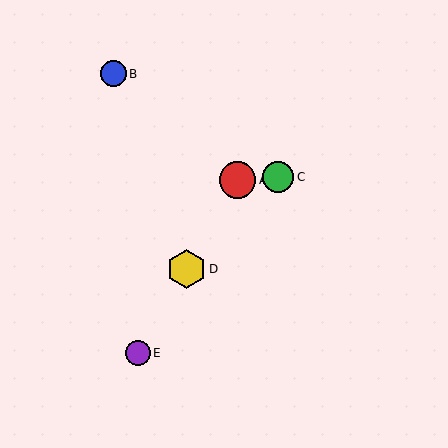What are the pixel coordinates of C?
Object C is at (278, 177).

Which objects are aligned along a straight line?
Objects A, D, E are aligned along a straight line.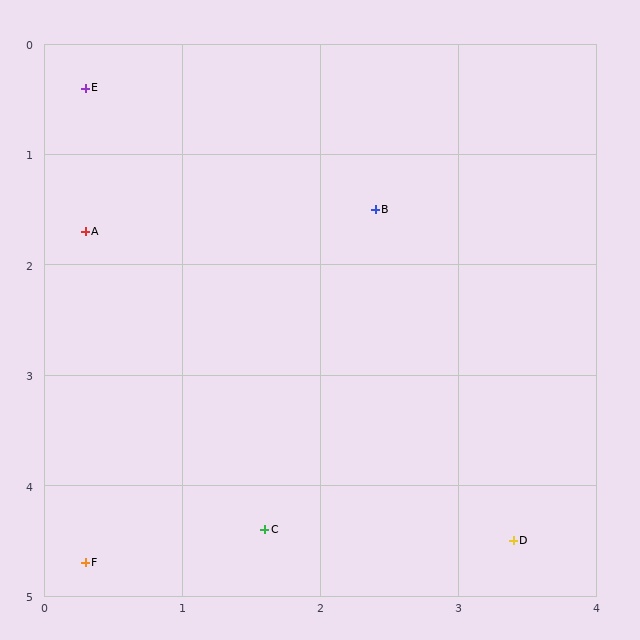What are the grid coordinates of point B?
Point B is at approximately (2.4, 1.5).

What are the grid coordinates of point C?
Point C is at approximately (1.6, 4.4).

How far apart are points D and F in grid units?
Points D and F are about 3.1 grid units apart.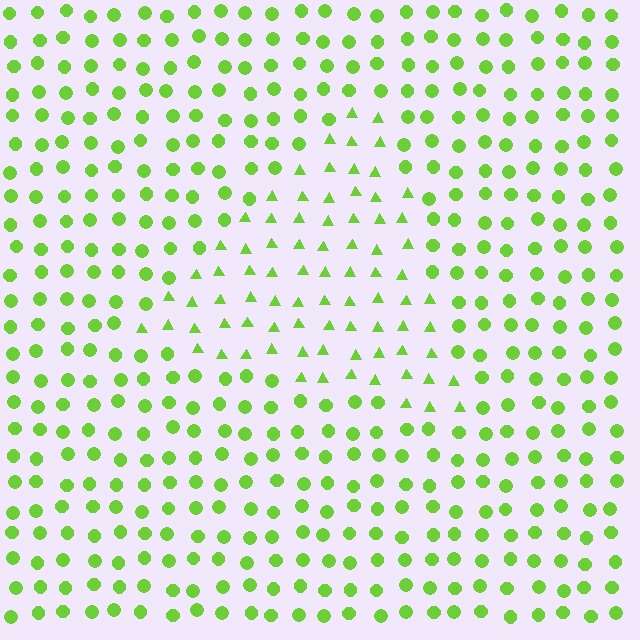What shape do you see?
I see a triangle.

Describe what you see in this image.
The image is filled with small lime elements arranged in a uniform grid. A triangle-shaped region contains triangles, while the surrounding area contains circles. The boundary is defined purely by the change in element shape.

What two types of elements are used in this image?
The image uses triangles inside the triangle region and circles outside it.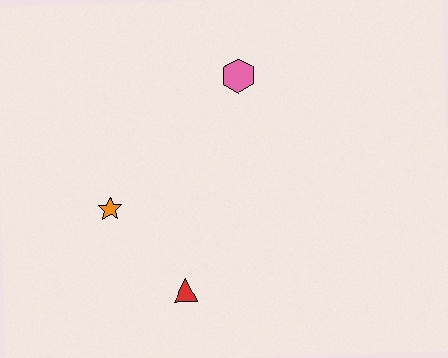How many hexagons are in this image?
There is 1 hexagon.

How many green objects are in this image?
There are no green objects.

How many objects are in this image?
There are 3 objects.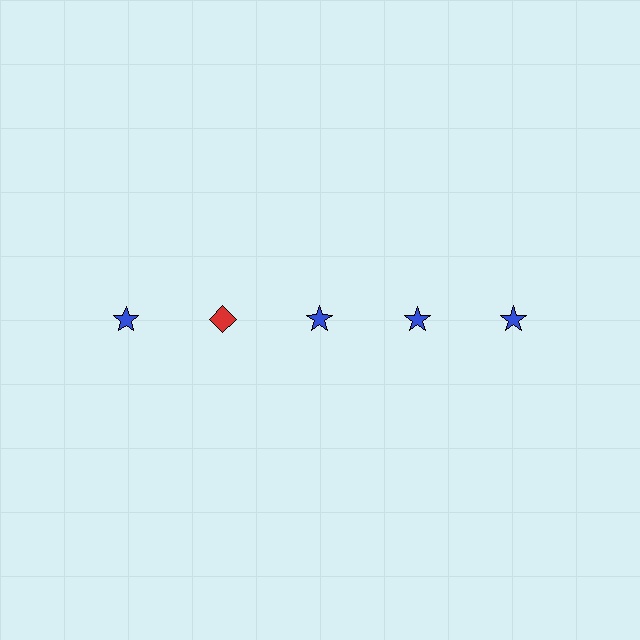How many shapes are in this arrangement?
There are 5 shapes arranged in a grid pattern.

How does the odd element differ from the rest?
It differs in both color (red instead of blue) and shape (diamond instead of star).